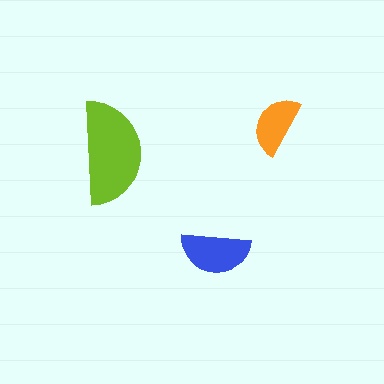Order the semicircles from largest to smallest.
the lime one, the blue one, the orange one.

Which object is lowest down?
The blue semicircle is bottommost.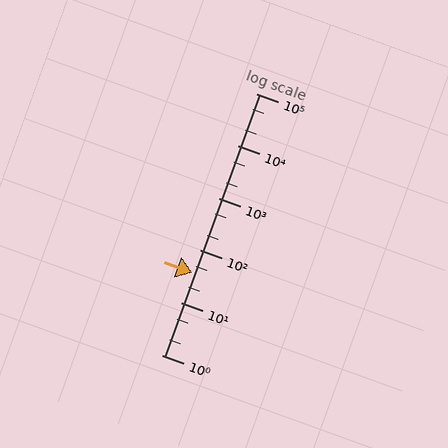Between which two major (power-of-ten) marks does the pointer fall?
The pointer is between 10 and 100.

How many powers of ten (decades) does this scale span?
The scale spans 5 decades, from 1 to 100000.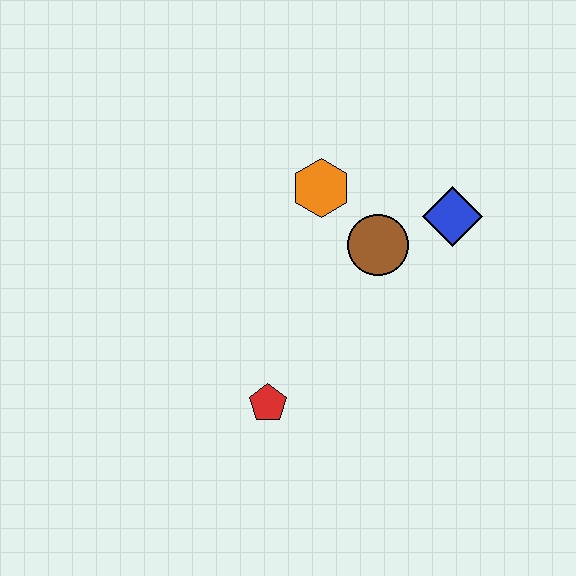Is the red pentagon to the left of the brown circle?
Yes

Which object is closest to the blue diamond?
The brown circle is closest to the blue diamond.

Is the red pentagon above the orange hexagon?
No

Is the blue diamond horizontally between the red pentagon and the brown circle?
No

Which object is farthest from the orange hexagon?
The red pentagon is farthest from the orange hexagon.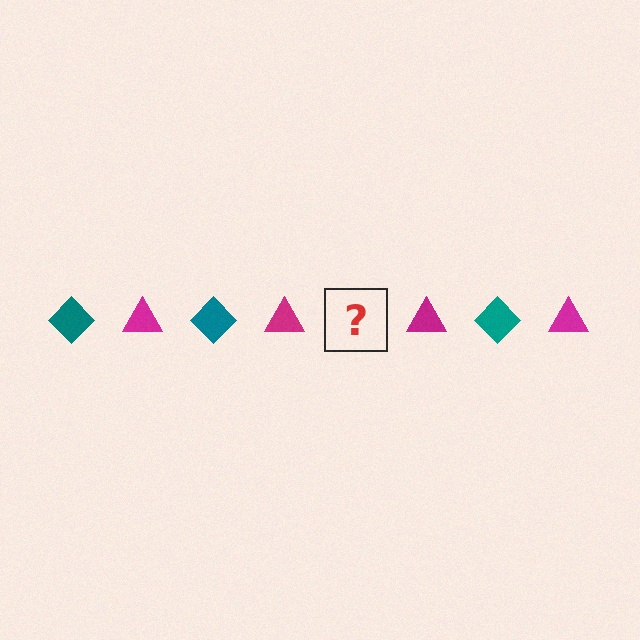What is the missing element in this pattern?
The missing element is a teal diamond.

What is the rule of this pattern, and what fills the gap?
The rule is that the pattern alternates between teal diamond and magenta triangle. The gap should be filled with a teal diamond.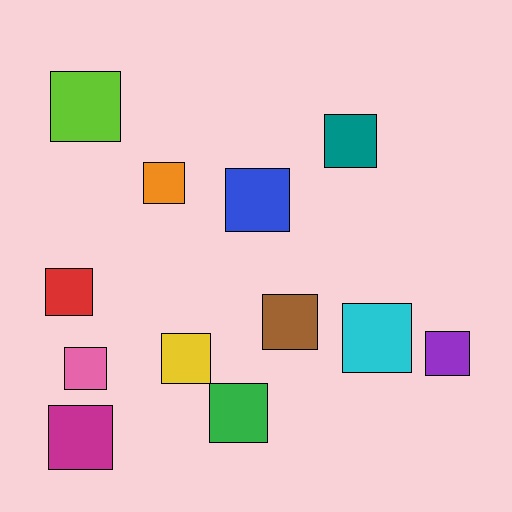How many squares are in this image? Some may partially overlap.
There are 12 squares.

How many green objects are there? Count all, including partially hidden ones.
There is 1 green object.